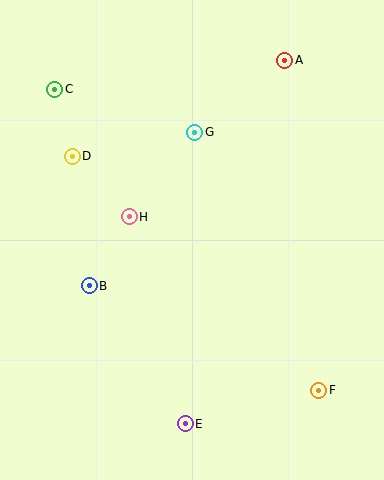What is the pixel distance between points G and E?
The distance between G and E is 292 pixels.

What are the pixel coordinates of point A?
Point A is at (285, 60).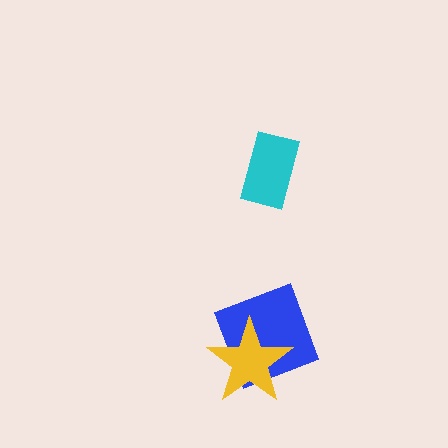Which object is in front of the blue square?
The yellow star is in front of the blue square.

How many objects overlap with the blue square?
1 object overlaps with the blue square.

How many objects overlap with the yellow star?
1 object overlaps with the yellow star.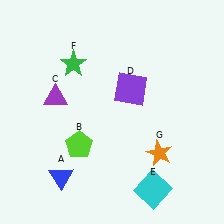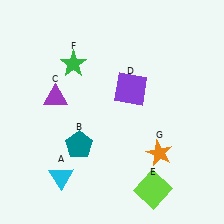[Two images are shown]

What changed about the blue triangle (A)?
In Image 1, A is blue. In Image 2, it changed to cyan.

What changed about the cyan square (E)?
In Image 1, E is cyan. In Image 2, it changed to lime.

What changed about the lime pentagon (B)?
In Image 1, B is lime. In Image 2, it changed to teal.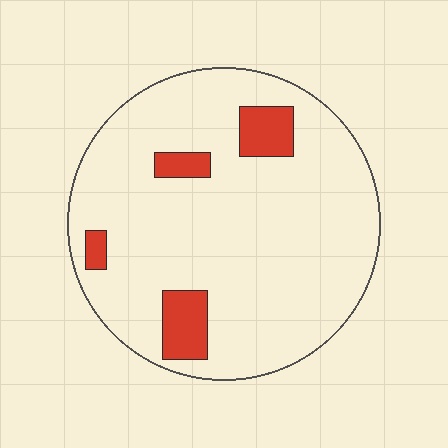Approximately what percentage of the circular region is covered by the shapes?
Approximately 10%.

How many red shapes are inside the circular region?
4.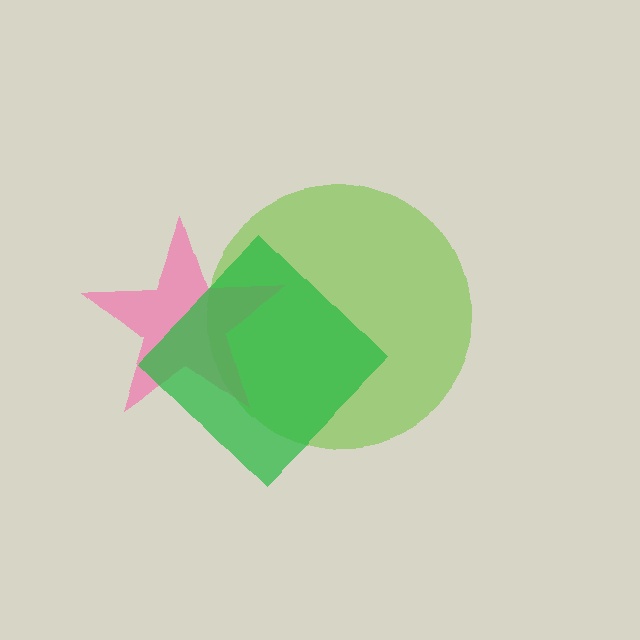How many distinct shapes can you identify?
There are 3 distinct shapes: a lime circle, a pink star, a green diamond.